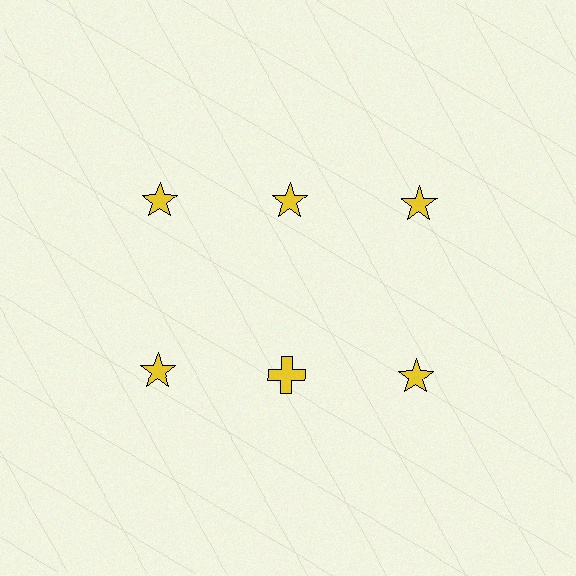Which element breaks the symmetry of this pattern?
The yellow cross in the second row, second from left column breaks the symmetry. All other shapes are yellow stars.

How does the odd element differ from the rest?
It has a different shape: cross instead of star.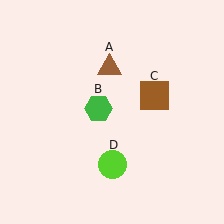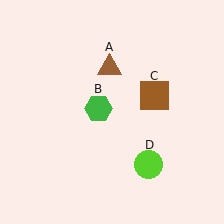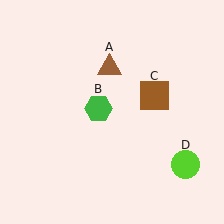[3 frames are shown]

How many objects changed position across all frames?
1 object changed position: lime circle (object D).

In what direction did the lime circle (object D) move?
The lime circle (object D) moved right.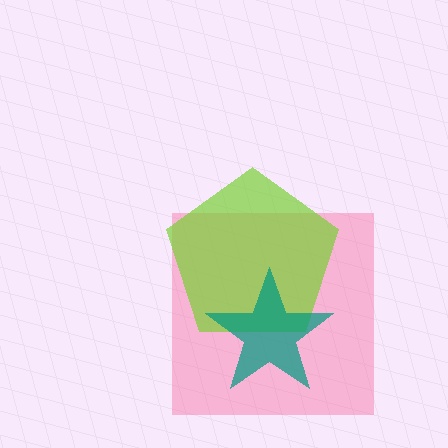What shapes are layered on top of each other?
The layered shapes are: a pink square, a lime pentagon, a teal star.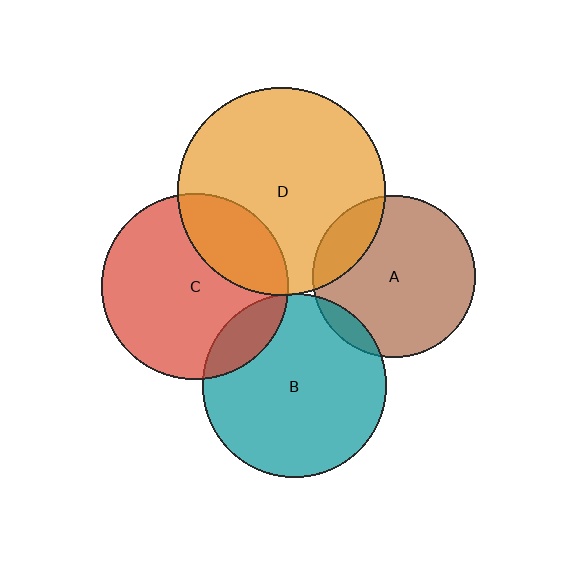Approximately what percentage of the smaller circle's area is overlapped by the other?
Approximately 5%.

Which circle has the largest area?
Circle D (orange).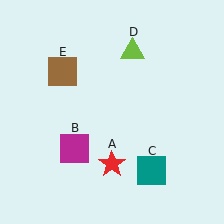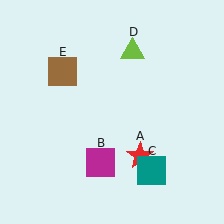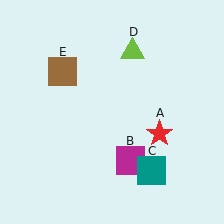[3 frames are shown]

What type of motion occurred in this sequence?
The red star (object A), magenta square (object B) rotated counterclockwise around the center of the scene.